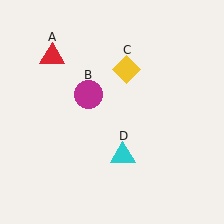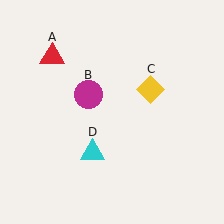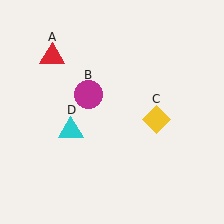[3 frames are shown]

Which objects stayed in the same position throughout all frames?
Red triangle (object A) and magenta circle (object B) remained stationary.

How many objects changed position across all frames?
2 objects changed position: yellow diamond (object C), cyan triangle (object D).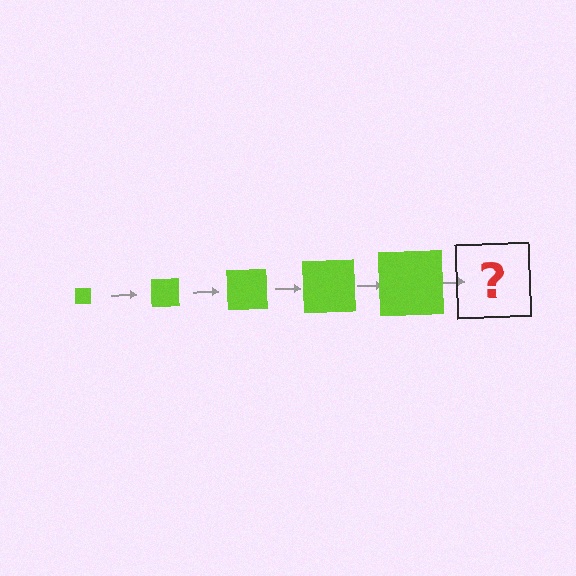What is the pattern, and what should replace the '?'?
The pattern is that the square gets progressively larger each step. The '?' should be a lime square, larger than the previous one.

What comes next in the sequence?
The next element should be a lime square, larger than the previous one.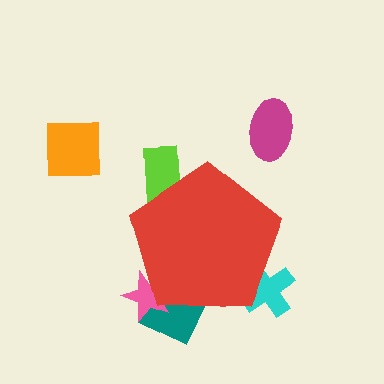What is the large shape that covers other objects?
A red pentagon.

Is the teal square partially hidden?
Yes, the teal square is partially hidden behind the red pentagon.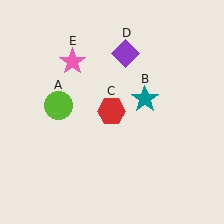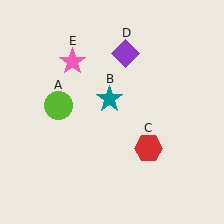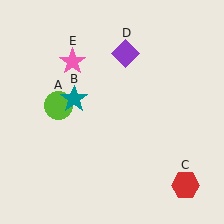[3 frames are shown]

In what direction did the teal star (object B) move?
The teal star (object B) moved left.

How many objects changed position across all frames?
2 objects changed position: teal star (object B), red hexagon (object C).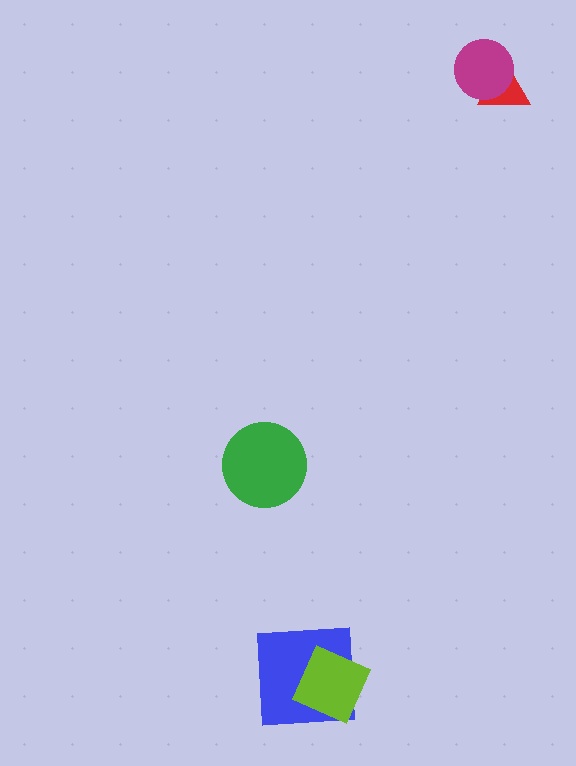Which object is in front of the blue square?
The lime diamond is in front of the blue square.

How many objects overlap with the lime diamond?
1 object overlaps with the lime diamond.